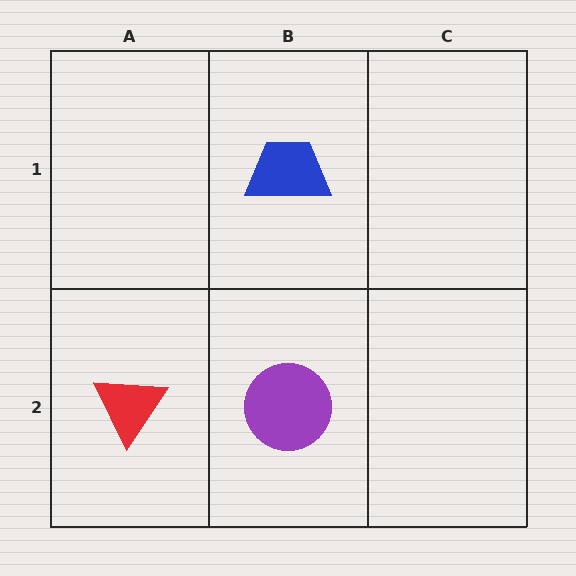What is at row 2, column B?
A purple circle.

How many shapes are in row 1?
1 shape.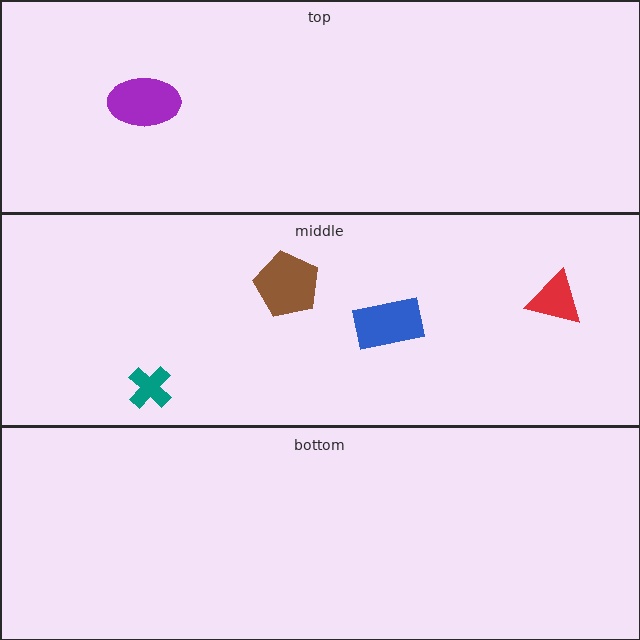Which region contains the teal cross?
The middle region.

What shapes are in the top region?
The purple ellipse.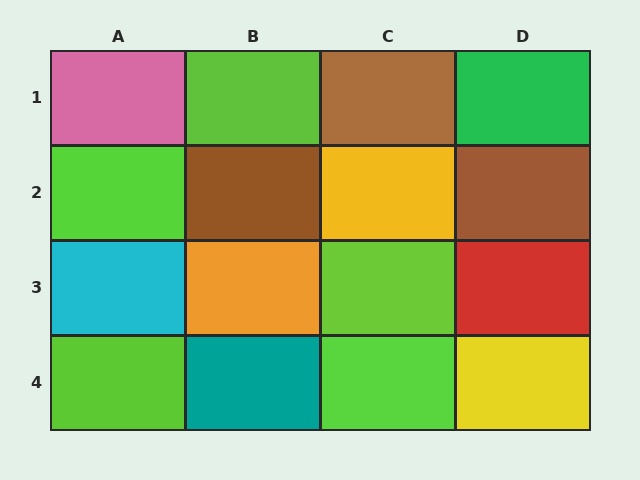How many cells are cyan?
1 cell is cyan.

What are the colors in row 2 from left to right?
Lime, brown, yellow, brown.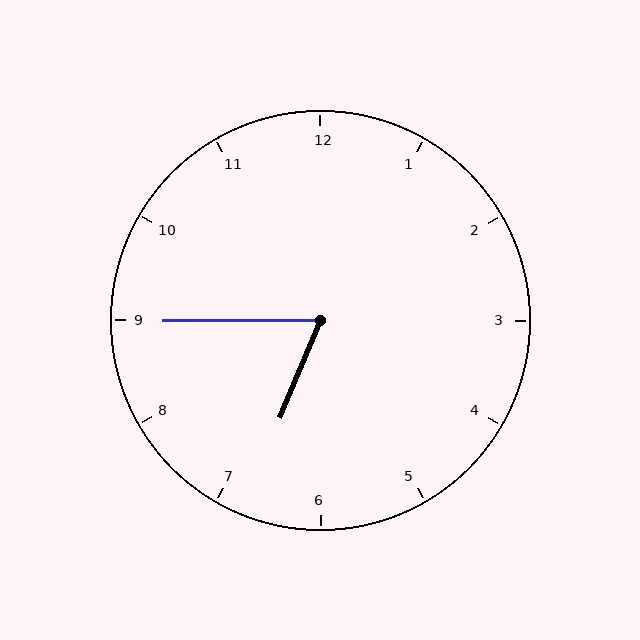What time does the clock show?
6:45.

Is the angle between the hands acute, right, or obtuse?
It is acute.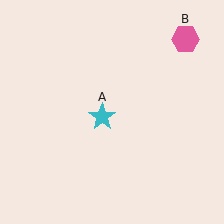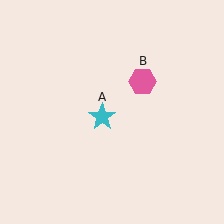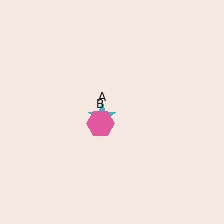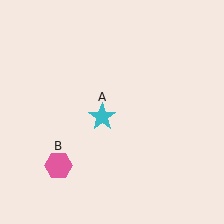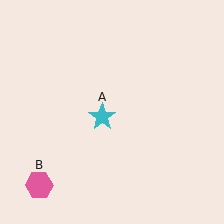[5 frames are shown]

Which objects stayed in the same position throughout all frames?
Cyan star (object A) remained stationary.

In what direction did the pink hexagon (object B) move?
The pink hexagon (object B) moved down and to the left.